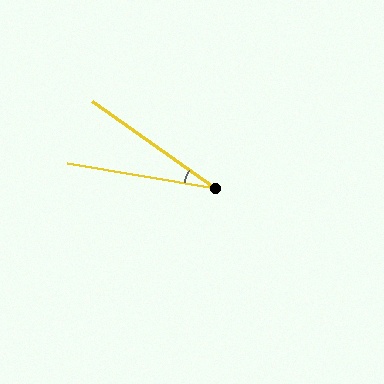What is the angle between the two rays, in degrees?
Approximately 26 degrees.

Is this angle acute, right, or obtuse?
It is acute.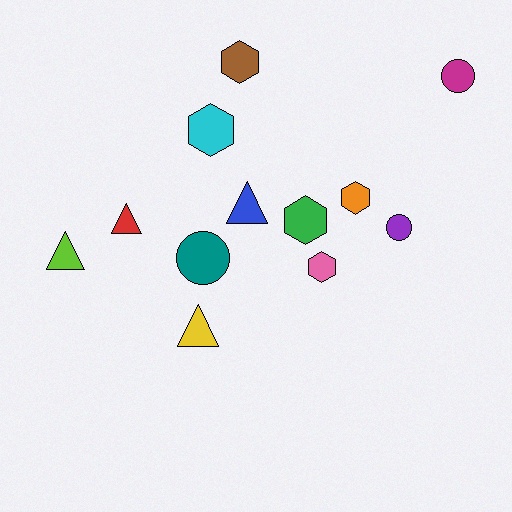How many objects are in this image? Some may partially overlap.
There are 12 objects.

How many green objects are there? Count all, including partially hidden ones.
There is 1 green object.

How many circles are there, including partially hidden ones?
There are 3 circles.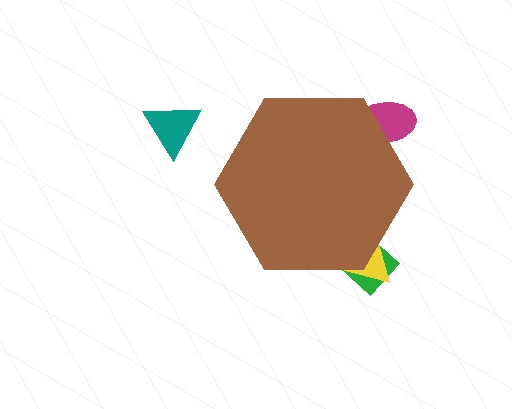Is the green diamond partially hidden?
Yes, the green diamond is partially hidden behind the brown hexagon.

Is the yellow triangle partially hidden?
Yes, the yellow triangle is partially hidden behind the brown hexagon.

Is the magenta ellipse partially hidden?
Yes, the magenta ellipse is partially hidden behind the brown hexagon.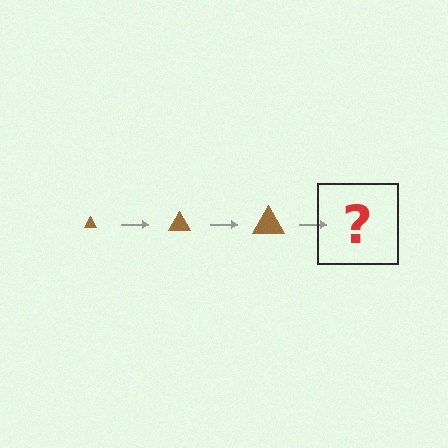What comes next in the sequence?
The next element should be a brown triangle, larger than the previous one.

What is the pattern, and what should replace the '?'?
The pattern is that the triangle gets progressively larger each step. The '?' should be a brown triangle, larger than the previous one.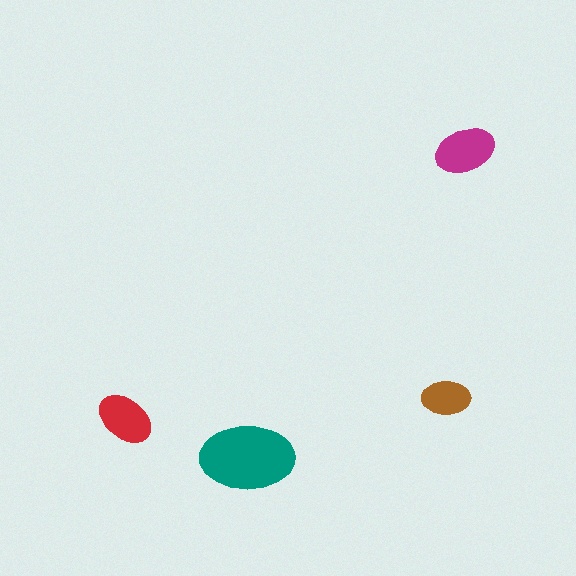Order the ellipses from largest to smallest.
the teal one, the magenta one, the red one, the brown one.